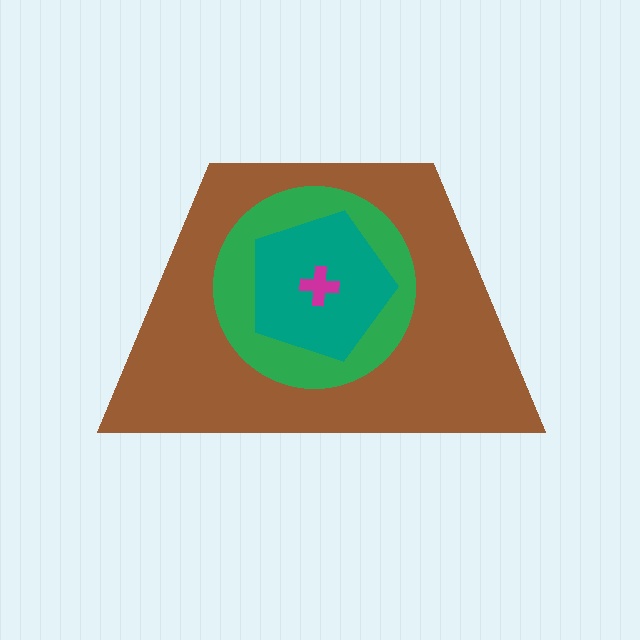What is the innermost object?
The magenta cross.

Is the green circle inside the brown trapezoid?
Yes.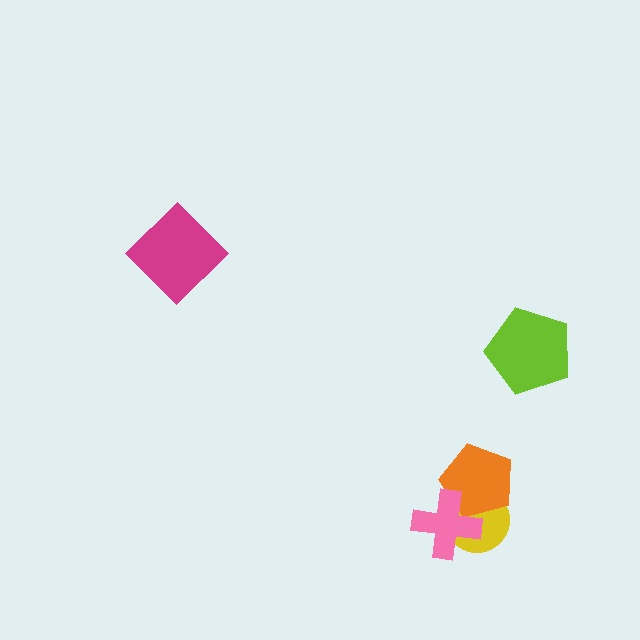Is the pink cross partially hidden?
No, no other shape covers it.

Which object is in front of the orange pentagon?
The pink cross is in front of the orange pentagon.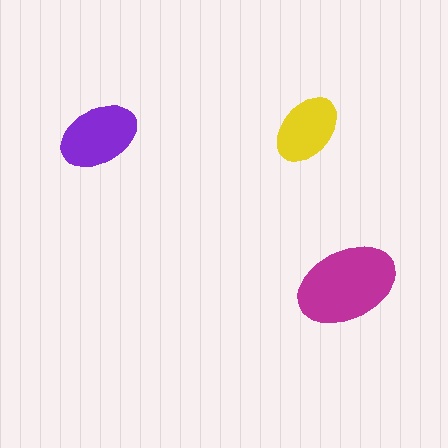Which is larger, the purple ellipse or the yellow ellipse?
The purple one.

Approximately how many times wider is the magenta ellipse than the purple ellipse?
About 1.5 times wider.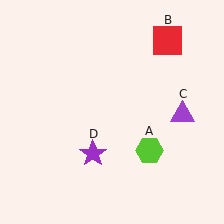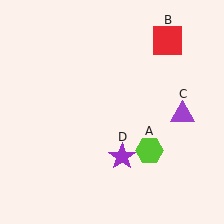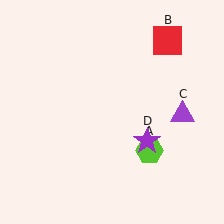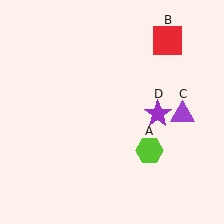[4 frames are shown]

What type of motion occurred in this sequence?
The purple star (object D) rotated counterclockwise around the center of the scene.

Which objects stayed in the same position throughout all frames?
Lime hexagon (object A) and red square (object B) and purple triangle (object C) remained stationary.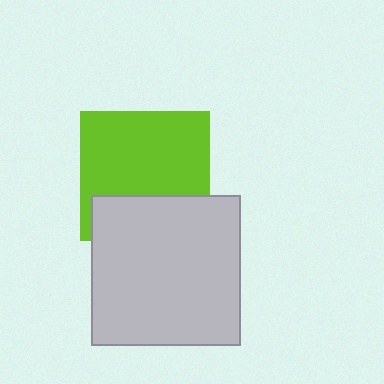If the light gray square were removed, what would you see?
You would see the complete lime square.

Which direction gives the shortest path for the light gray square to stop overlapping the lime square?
Moving down gives the shortest separation.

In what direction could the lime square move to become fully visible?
The lime square could move up. That would shift it out from behind the light gray square entirely.